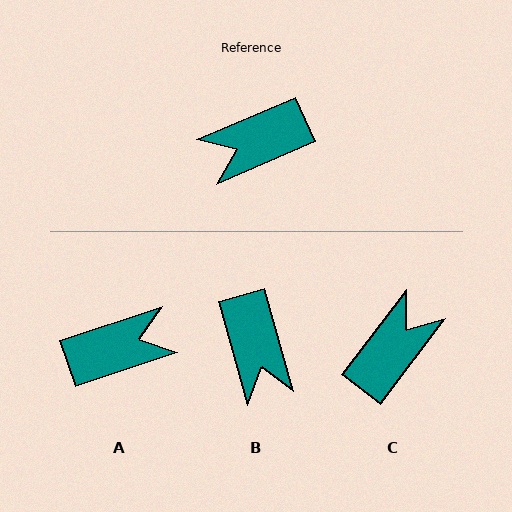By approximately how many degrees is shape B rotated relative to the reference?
Approximately 82 degrees counter-clockwise.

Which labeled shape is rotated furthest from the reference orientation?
A, about 175 degrees away.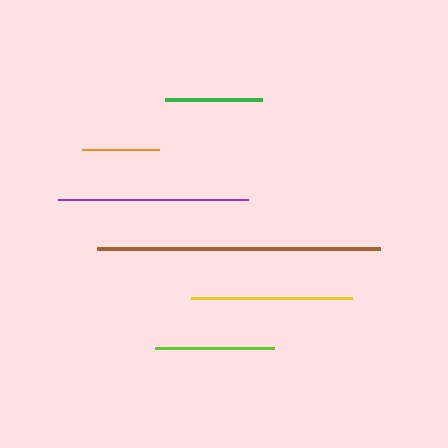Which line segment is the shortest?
The orange line is the shortest at approximately 77 pixels.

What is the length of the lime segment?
The lime segment is approximately 119 pixels long.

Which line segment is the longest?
The brown line is the longest at approximately 284 pixels.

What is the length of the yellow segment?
The yellow segment is approximately 161 pixels long.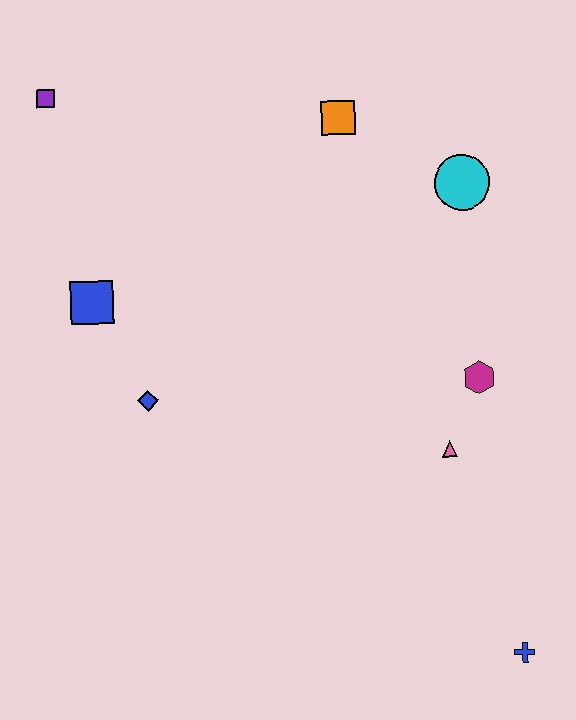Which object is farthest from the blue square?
The blue cross is farthest from the blue square.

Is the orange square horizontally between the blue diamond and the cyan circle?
Yes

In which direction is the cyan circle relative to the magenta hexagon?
The cyan circle is above the magenta hexagon.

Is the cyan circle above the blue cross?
Yes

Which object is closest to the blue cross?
The pink triangle is closest to the blue cross.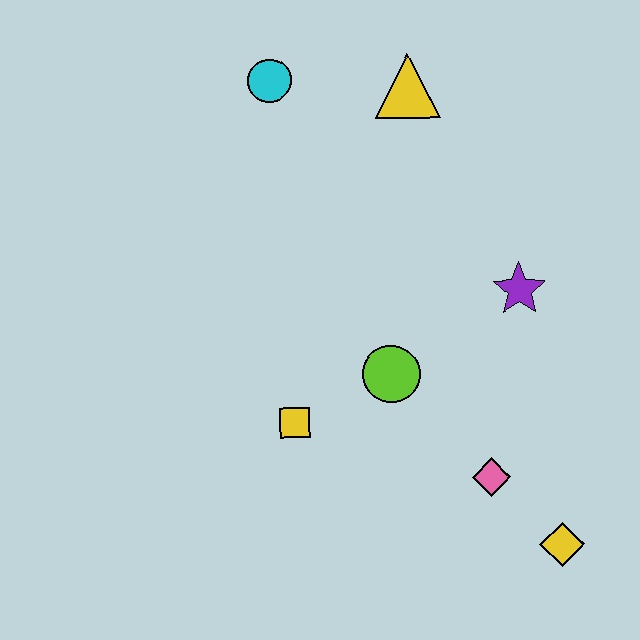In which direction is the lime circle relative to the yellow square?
The lime circle is to the right of the yellow square.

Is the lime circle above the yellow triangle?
No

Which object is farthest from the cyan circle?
The yellow diamond is farthest from the cyan circle.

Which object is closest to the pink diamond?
The yellow diamond is closest to the pink diamond.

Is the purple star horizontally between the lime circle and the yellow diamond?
Yes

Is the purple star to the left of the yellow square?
No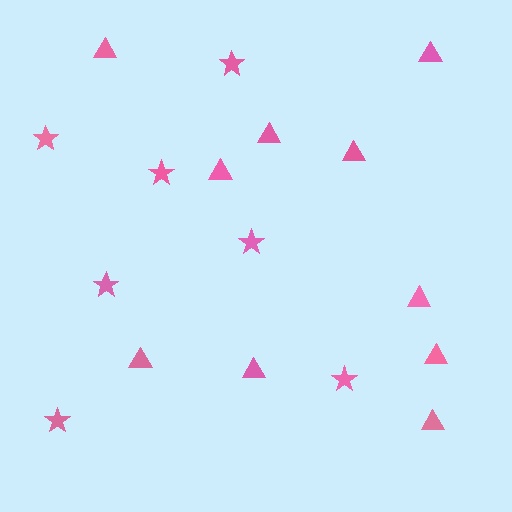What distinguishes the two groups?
There are 2 groups: one group of triangles (10) and one group of stars (7).